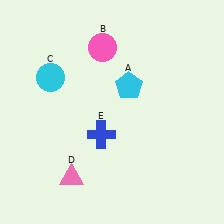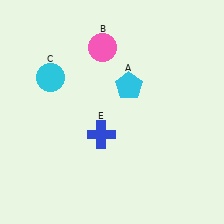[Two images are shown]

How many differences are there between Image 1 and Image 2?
There is 1 difference between the two images.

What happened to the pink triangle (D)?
The pink triangle (D) was removed in Image 2. It was in the bottom-left area of Image 1.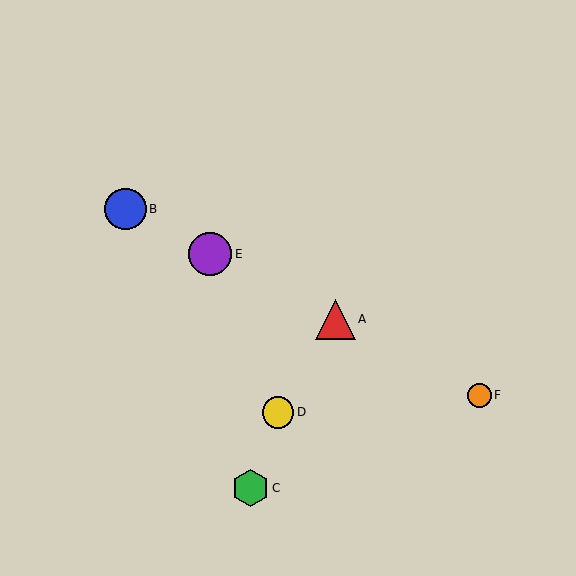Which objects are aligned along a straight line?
Objects A, B, E, F are aligned along a straight line.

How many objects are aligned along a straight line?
4 objects (A, B, E, F) are aligned along a straight line.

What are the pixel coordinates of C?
Object C is at (251, 488).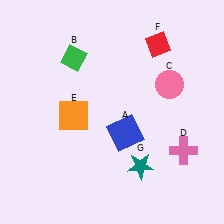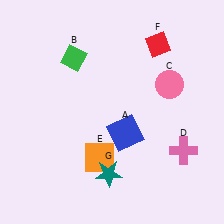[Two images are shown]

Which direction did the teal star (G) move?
The teal star (G) moved left.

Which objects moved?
The objects that moved are: the orange square (E), the teal star (G).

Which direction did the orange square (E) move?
The orange square (E) moved down.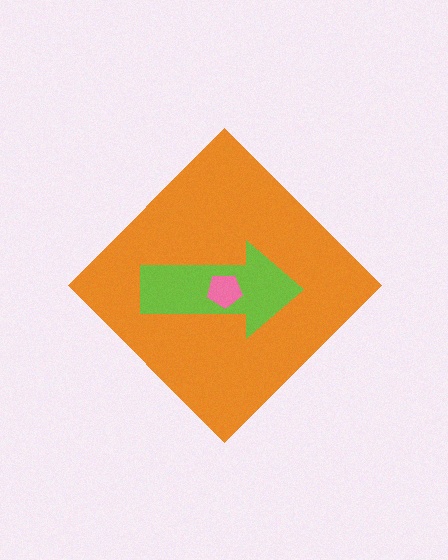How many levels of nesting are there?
3.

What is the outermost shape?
The orange diamond.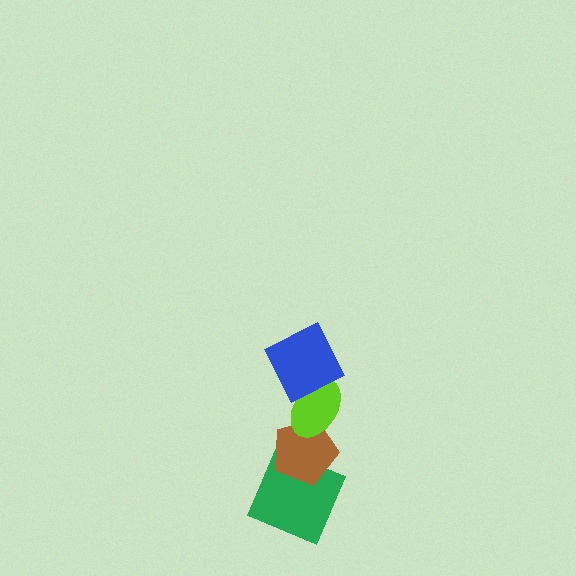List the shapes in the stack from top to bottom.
From top to bottom: the blue square, the lime ellipse, the brown pentagon, the green square.